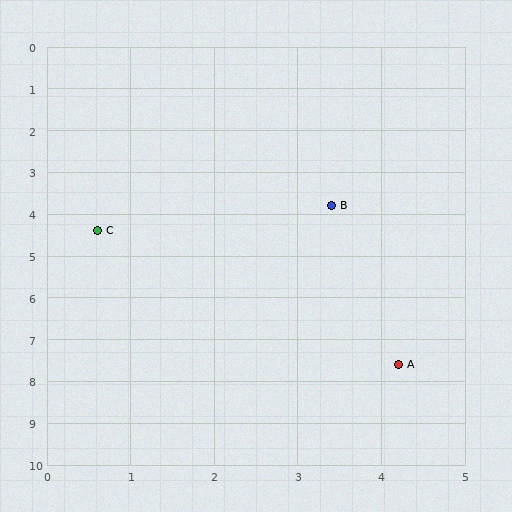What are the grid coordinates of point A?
Point A is at approximately (4.2, 7.6).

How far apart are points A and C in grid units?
Points A and C are about 4.8 grid units apart.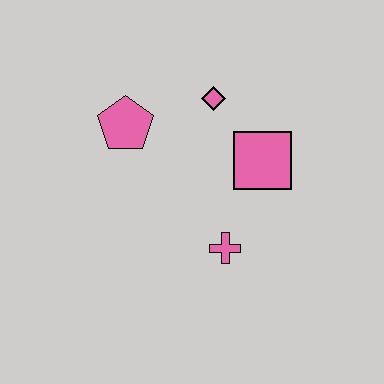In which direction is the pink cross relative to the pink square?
The pink cross is below the pink square.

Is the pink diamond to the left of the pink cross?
Yes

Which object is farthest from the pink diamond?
The pink cross is farthest from the pink diamond.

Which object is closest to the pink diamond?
The pink square is closest to the pink diamond.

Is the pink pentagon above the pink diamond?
No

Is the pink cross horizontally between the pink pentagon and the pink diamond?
No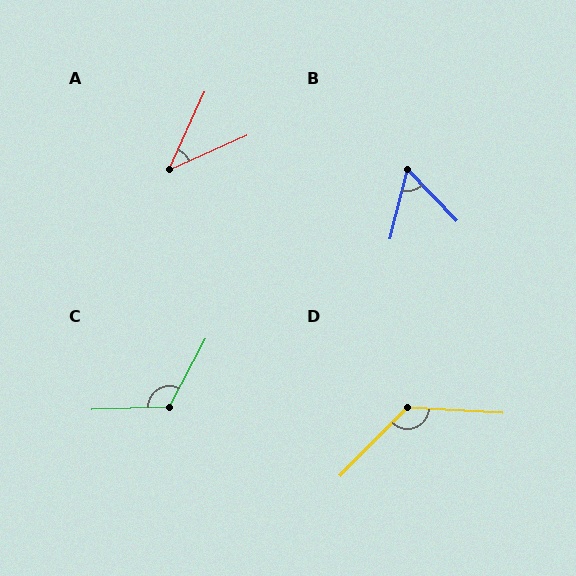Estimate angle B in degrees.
Approximately 58 degrees.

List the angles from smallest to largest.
A (41°), B (58°), C (120°), D (132°).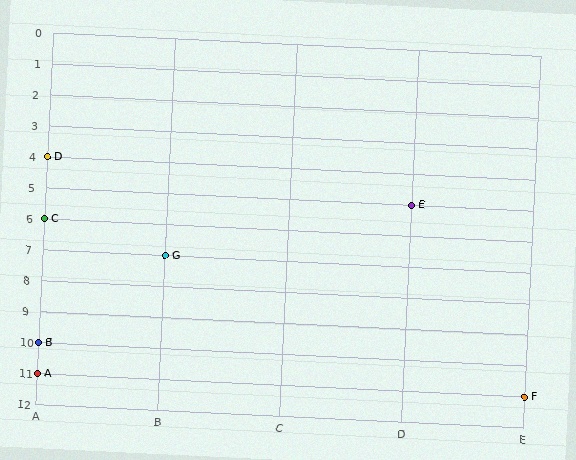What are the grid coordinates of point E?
Point E is at grid coordinates (D, 5).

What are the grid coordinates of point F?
Point F is at grid coordinates (E, 11).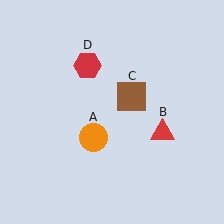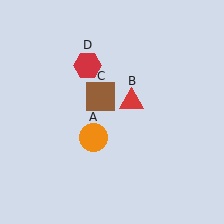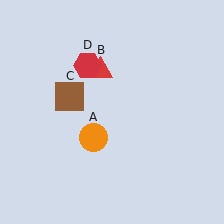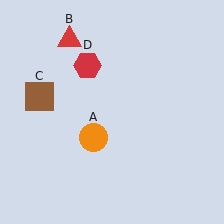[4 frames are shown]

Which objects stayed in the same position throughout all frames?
Orange circle (object A) and red hexagon (object D) remained stationary.